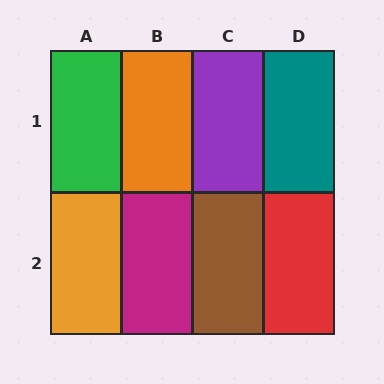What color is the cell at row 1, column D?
Teal.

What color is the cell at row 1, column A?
Green.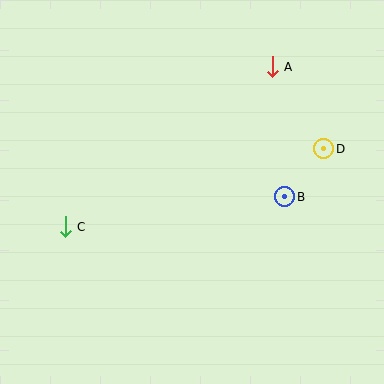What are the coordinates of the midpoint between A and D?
The midpoint between A and D is at (298, 108).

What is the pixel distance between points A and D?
The distance between A and D is 97 pixels.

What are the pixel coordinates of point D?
Point D is at (324, 149).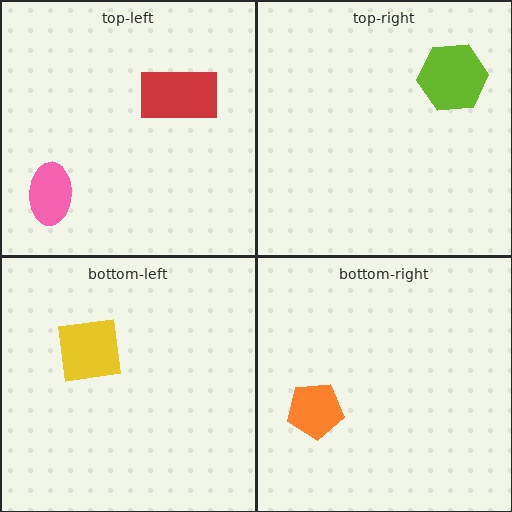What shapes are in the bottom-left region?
The yellow square.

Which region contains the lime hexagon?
The top-right region.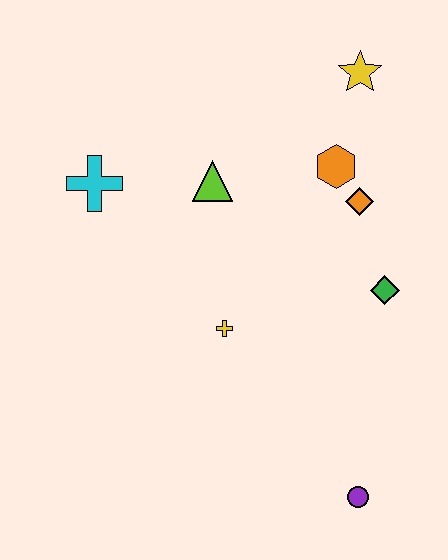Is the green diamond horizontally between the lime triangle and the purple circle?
No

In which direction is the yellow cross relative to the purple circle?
The yellow cross is above the purple circle.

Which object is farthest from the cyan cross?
The purple circle is farthest from the cyan cross.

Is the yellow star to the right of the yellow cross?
Yes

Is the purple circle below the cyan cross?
Yes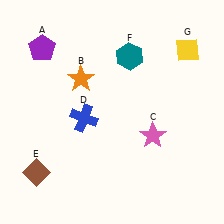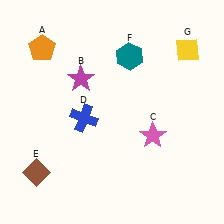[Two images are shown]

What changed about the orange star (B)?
In Image 1, B is orange. In Image 2, it changed to magenta.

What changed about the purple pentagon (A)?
In Image 1, A is purple. In Image 2, it changed to orange.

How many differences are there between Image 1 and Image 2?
There are 2 differences between the two images.